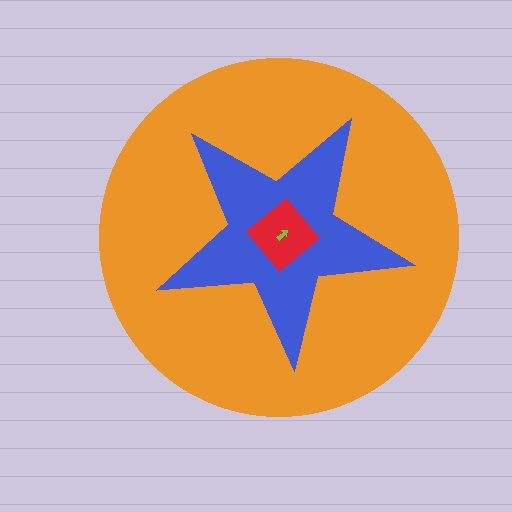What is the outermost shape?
The orange circle.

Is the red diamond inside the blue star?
Yes.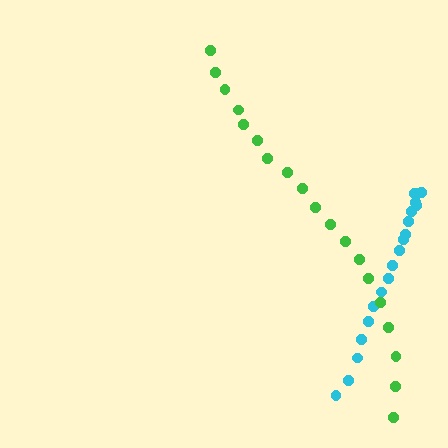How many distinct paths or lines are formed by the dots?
There are 2 distinct paths.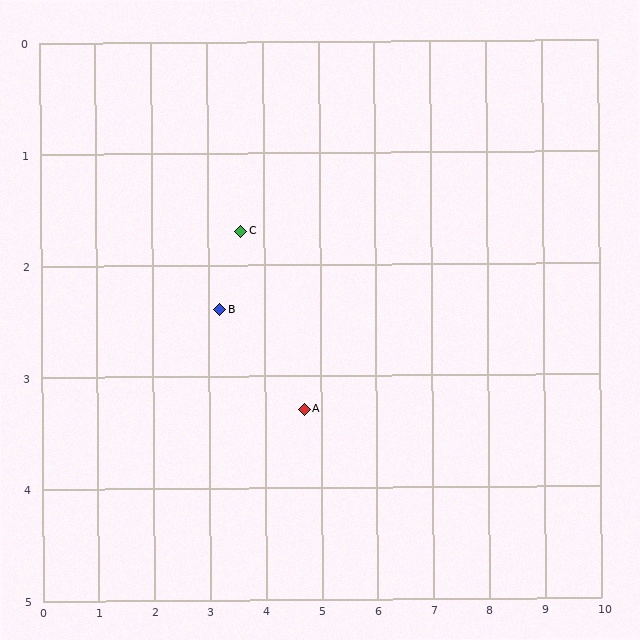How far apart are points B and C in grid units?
Points B and C are about 0.8 grid units apart.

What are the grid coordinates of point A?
Point A is at approximately (4.7, 3.3).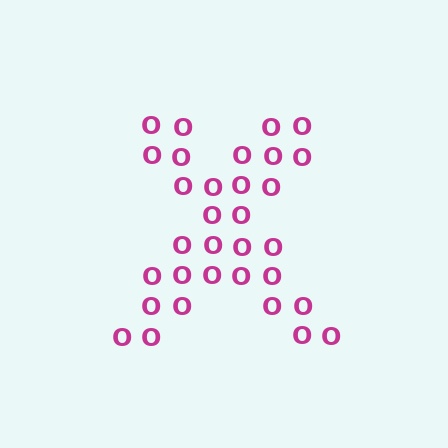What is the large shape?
The large shape is the letter X.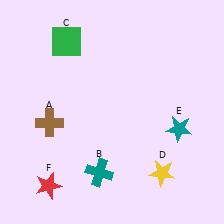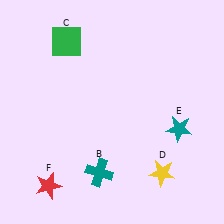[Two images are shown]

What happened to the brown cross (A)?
The brown cross (A) was removed in Image 2. It was in the bottom-left area of Image 1.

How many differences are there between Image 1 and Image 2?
There is 1 difference between the two images.